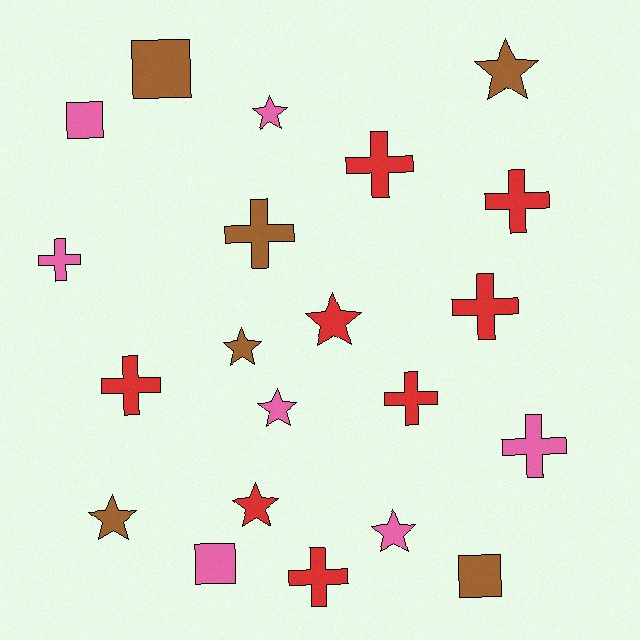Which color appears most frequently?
Red, with 8 objects.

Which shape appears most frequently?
Cross, with 9 objects.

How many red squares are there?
There are no red squares.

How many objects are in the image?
There are 21 objects.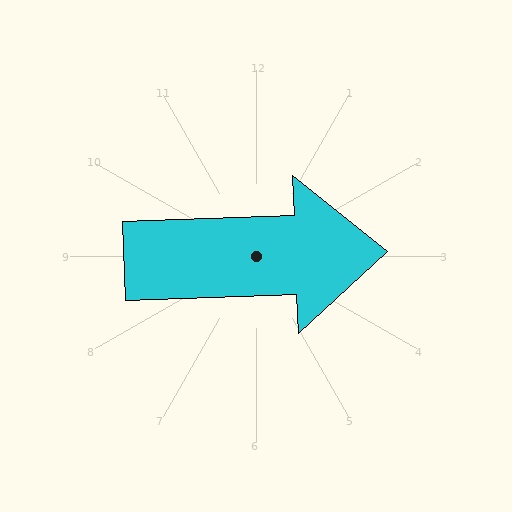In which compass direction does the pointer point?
East.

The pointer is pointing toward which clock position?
Roughly 3 o'clock.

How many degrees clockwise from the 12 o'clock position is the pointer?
Approximately 88 degrees.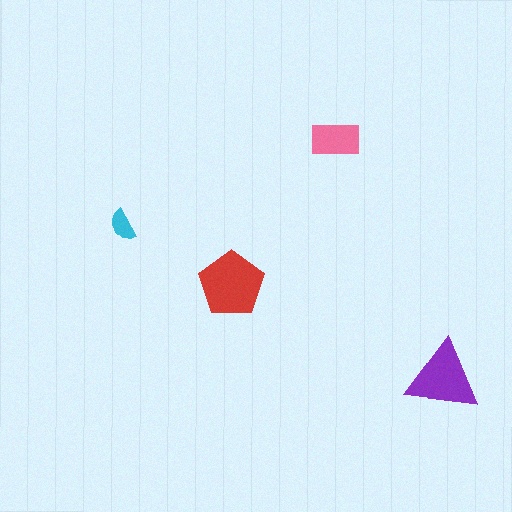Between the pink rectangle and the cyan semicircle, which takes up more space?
The pink rectangle.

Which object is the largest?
The red pentagon.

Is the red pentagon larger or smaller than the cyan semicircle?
Larger.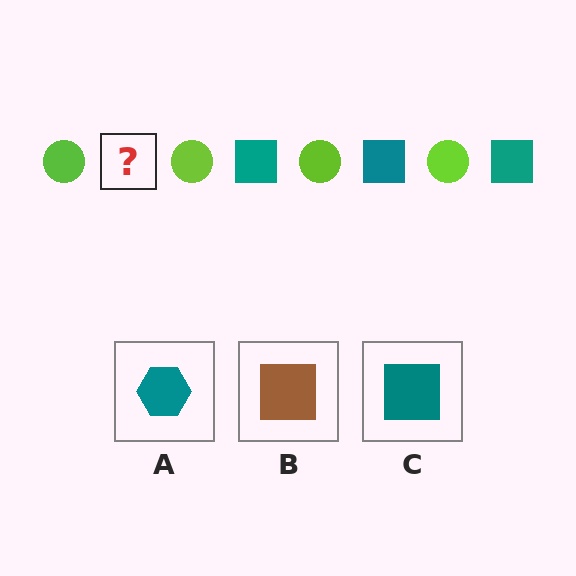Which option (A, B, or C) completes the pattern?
C.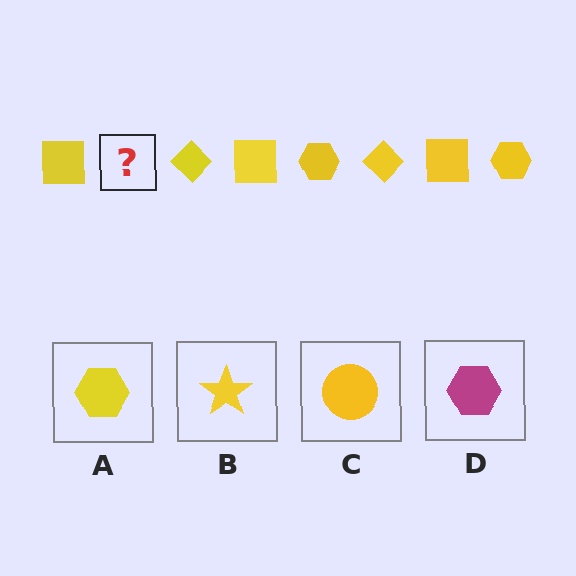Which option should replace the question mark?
Option A.